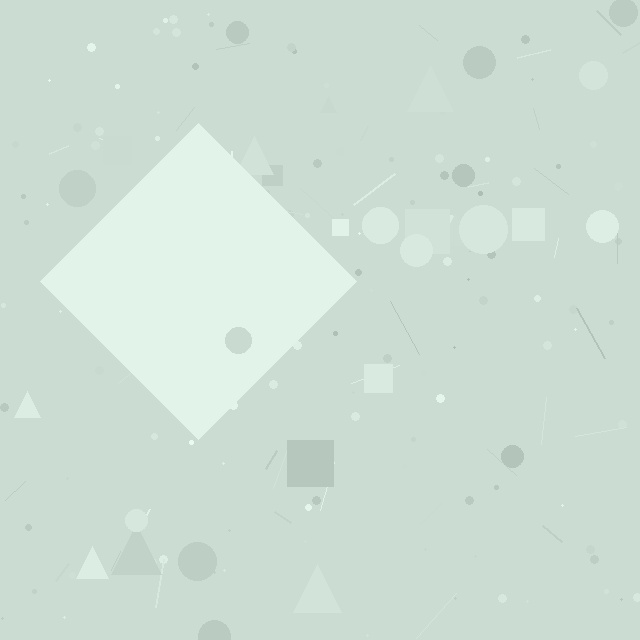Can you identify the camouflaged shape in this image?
The camouflaged shape is a diamond.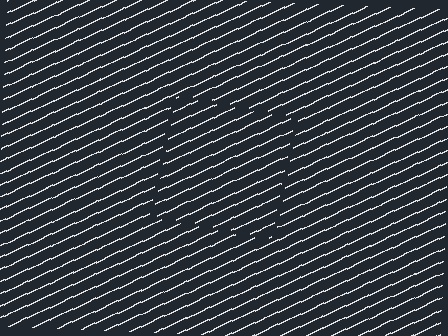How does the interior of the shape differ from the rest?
The interior of the shape contains the same grating, shifted by half a period — the contour is defined by the phase discontinuity where line-ends from the inner and outer gratings abut.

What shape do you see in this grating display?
An illusory square. The interior of the shape contains the same grating, shifted by half a period — the contour is defined by the phase discontinuity where line-ends from the inner and outer gratings abut.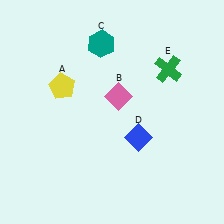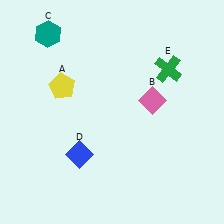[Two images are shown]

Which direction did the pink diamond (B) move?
The pink diamond (B) moved right.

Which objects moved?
The objects that moved are: the pink diamond (B), the teal hexagon (C), the blue diamond (D).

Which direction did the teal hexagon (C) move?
The teal hexagon (C) moved left.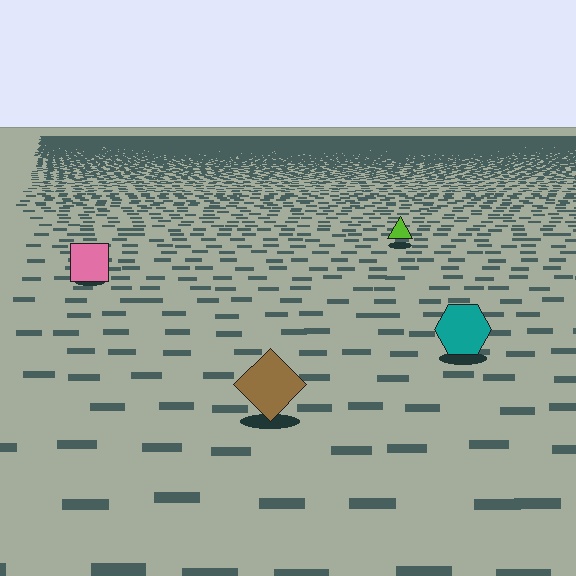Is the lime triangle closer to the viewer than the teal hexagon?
No. The teal hexagon is closer — you can tell from the texture gradient: the ground texture is coarser near it.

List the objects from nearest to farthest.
From nearest to farthest: the brown diamond, the teal hexagon, the pink square, the lime triangle.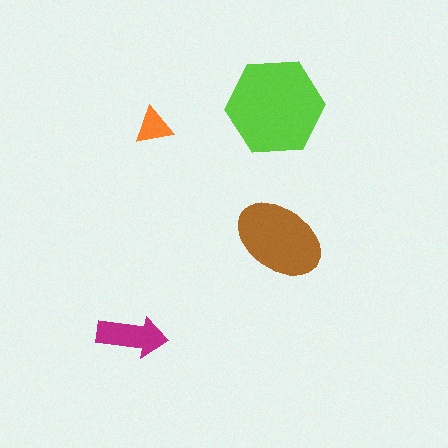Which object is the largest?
The lime hexagon.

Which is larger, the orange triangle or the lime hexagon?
The lime hexagon.